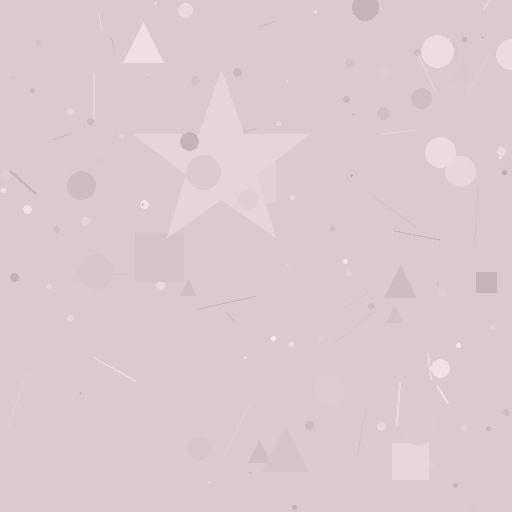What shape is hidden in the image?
A star is hidden in the image.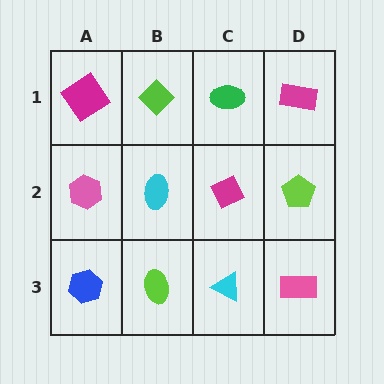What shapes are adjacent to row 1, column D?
A lime pentagon (row 2, column D), a green ellipse (row 1, column C).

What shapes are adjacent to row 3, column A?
A pink hexagon (row 2, column A), a lime ellipse (row 3, column B).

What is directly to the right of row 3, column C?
A pink rectangle.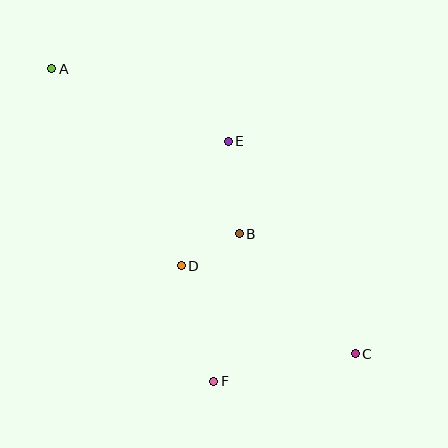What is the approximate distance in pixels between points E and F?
The distance between E and F is approximately 240 pixels.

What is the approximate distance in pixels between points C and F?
The distance between C and F is approximately 144 pixels.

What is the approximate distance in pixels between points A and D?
The distance between A and D is approximately 236 pixels.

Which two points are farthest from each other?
Points A and C are farthest from each other.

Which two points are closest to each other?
Points B and D are closest to each other.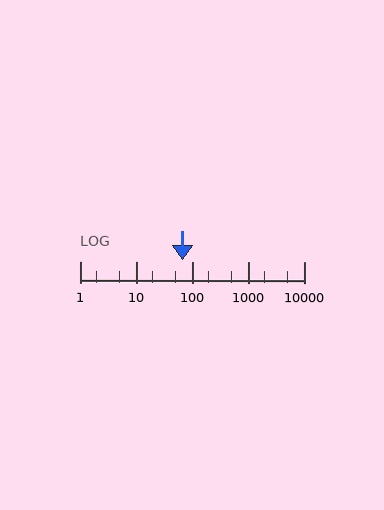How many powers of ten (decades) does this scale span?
The scale spans 4 decades, from 1 to 10000.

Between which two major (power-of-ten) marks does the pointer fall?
The pointer is between 10 and 100.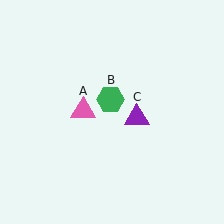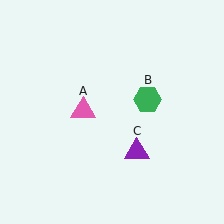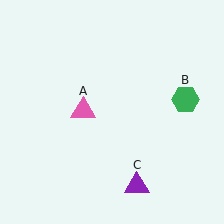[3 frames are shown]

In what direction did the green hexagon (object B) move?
The green hexagon (object B) moved right.